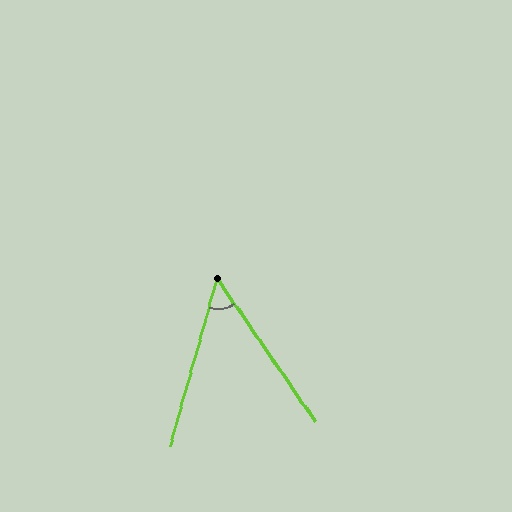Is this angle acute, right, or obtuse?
It is acute.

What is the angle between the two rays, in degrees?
Approximately 50 degrees.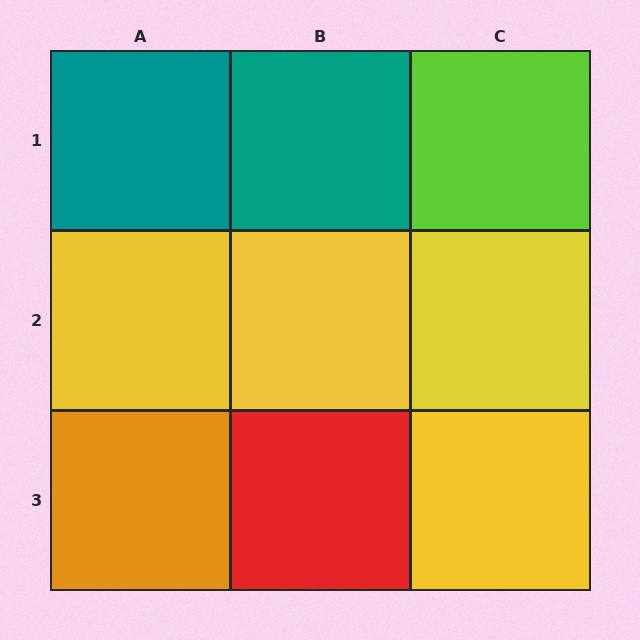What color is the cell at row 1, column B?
Teal.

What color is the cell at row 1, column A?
Teal.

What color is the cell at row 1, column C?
Lime.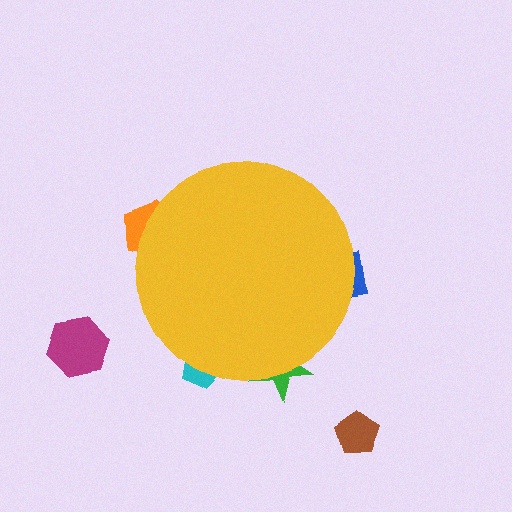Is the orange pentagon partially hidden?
Yes, the orange pentagon is partially hidden behind the yellow circle.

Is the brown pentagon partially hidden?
No, the brown pentagon is fully visible.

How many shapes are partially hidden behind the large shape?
4 shapes are partially hidden.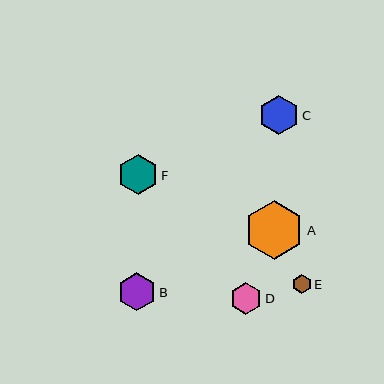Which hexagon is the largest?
Hexagon A is the largest with a size of approximately 59 pixels.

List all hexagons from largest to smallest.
From largest to smallest: A, F, C, B, D, E.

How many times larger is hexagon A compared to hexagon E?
Hexagon A is approximately 3.1 times the size of hexagon E.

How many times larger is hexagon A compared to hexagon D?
Hexagon A is approximately 1.9 times the size of hexagon D.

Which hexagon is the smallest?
Hexagon E is the smallest with a size of approximately 19 pixels.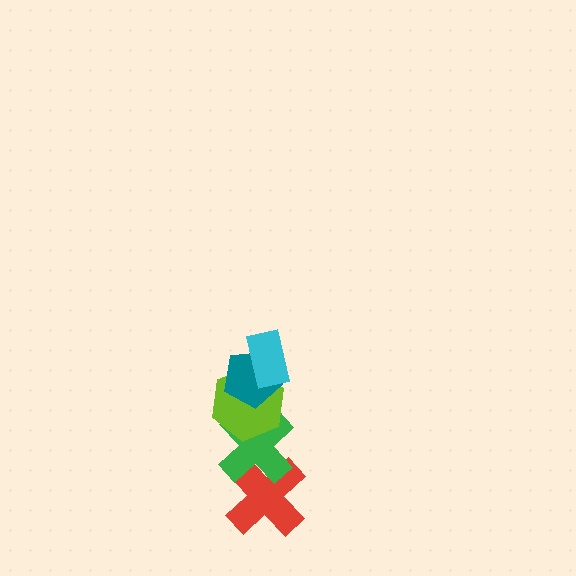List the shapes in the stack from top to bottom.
From top to bottom: the cyan rectangle, the teal pentagon, the lime hexagon, the green cross, the red cross.